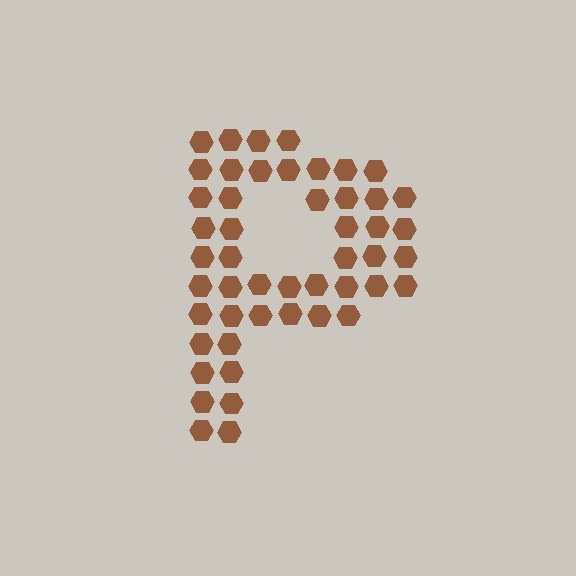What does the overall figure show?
The overall figure shows the letter P.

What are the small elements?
The small elements are hexagons.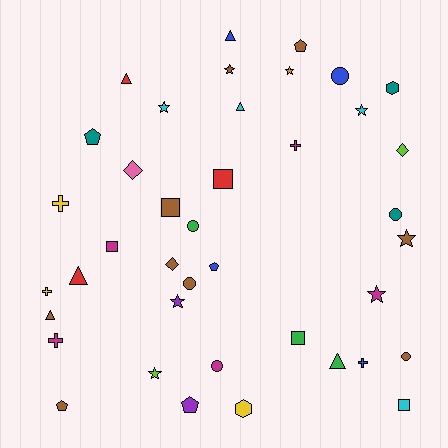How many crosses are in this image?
There are 5 crosses.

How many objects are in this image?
There are 40 objects.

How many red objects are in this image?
There are 3 red objects.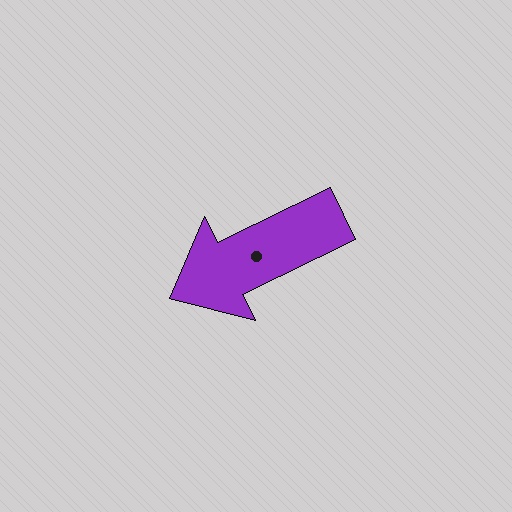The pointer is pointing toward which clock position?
Roughly 8 o'clock.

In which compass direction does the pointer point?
Southwest.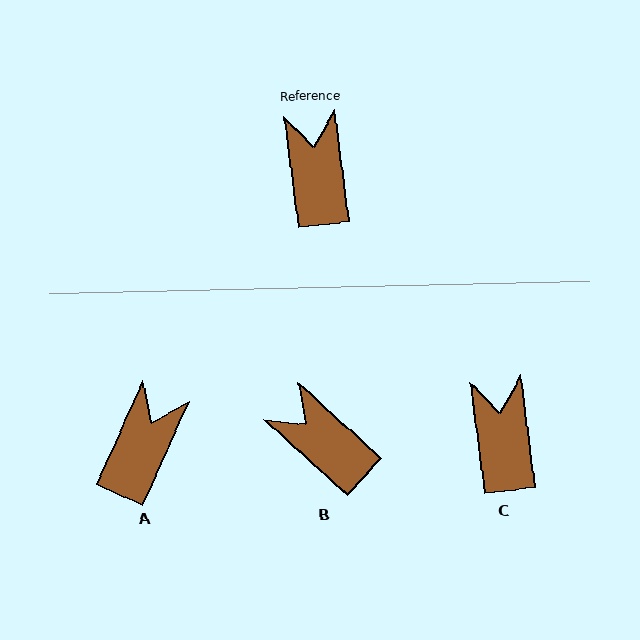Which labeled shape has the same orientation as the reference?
C.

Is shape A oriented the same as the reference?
No, it is off by about 32 degrees.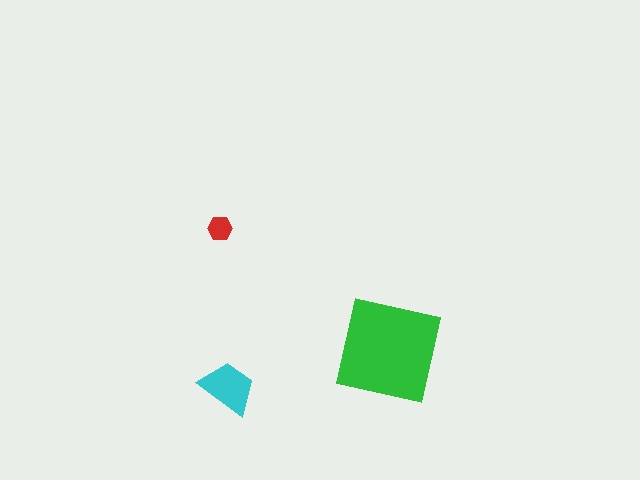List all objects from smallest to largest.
The red hexagon, the cyan trapezoid, the green square.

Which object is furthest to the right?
The green square is rightmost.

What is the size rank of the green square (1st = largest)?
1st.